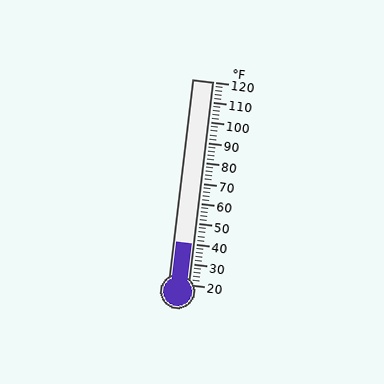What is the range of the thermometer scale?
The thermometer scale ranges from 20°F to 120°F.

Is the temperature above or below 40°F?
The temperature is at 40°F.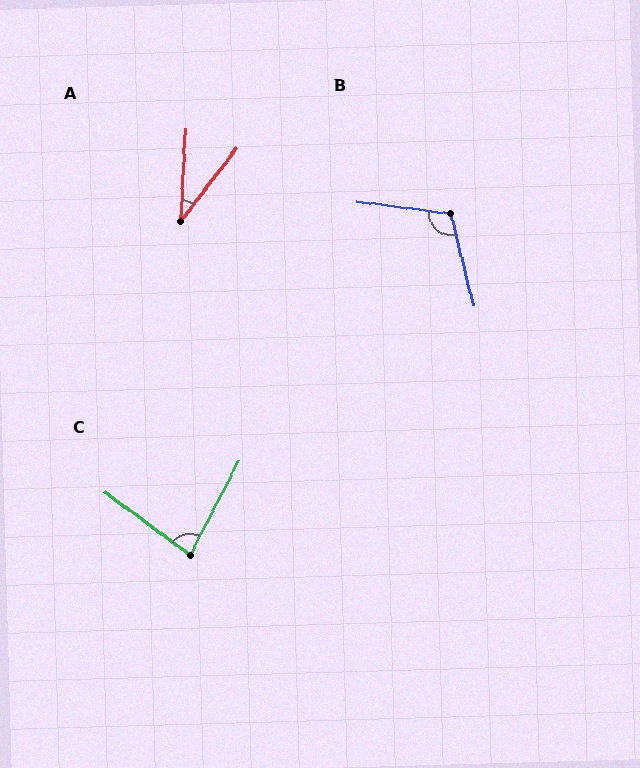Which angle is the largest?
B, at approximately 111 degrees.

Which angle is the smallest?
A, at approximately 35 degrees.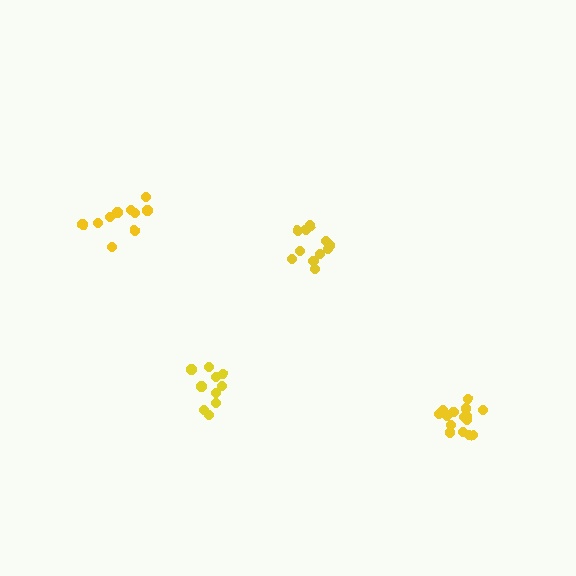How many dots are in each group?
Group 1: 10 dots, Group 2: 10 dots, Group 3: 11 dots, Group 4: 15 dots (46 total).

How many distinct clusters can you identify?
There are 4 distinct clusters.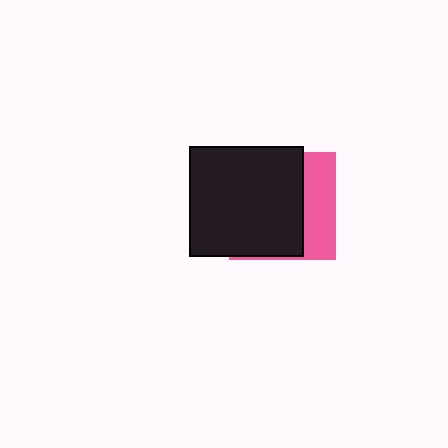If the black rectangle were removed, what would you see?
You would see the complete pink square.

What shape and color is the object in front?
The object in front is a black rectangle.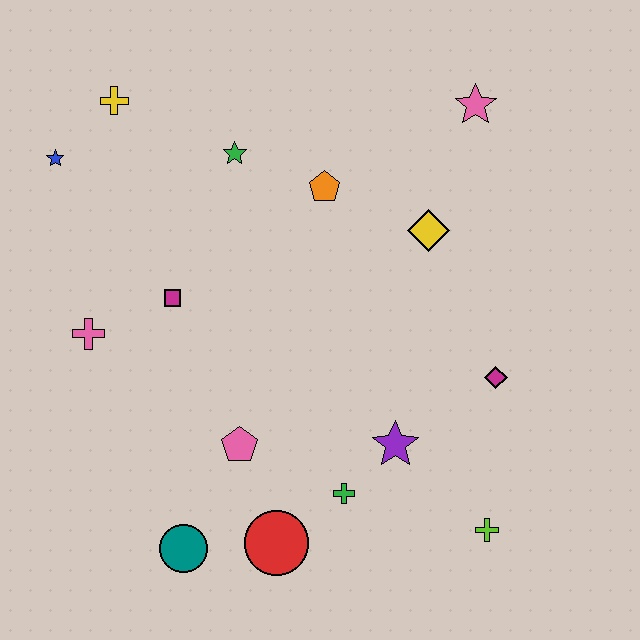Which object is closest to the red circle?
The green cross is closest to the red circle.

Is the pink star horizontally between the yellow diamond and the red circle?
No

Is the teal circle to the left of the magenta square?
No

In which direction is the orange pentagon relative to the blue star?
The orange pentagon is to the right of the blue star.